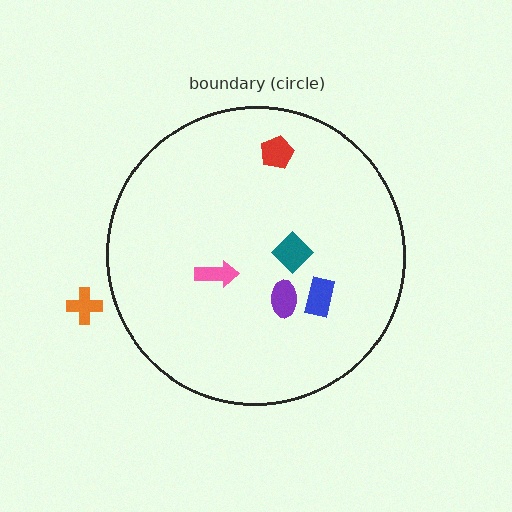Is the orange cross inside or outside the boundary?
Outside.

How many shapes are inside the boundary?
5 inside, 1 outside.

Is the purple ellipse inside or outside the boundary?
Inside.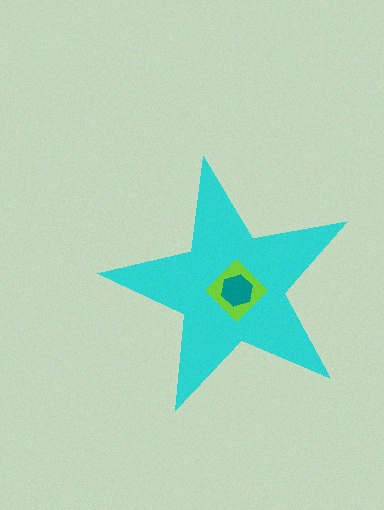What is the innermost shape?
The teal hexagon.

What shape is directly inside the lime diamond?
The teal hexagon.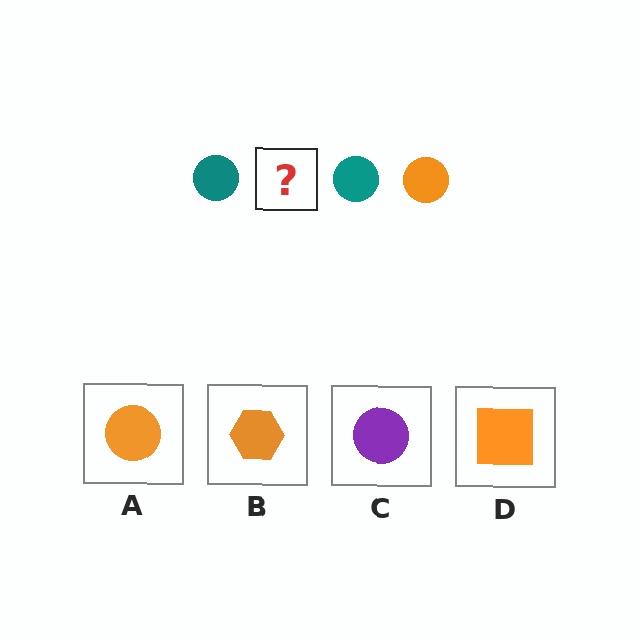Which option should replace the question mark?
Option A.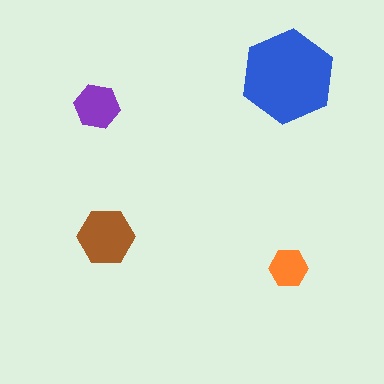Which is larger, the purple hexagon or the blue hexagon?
The blue one.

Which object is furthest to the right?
The orange hexagon is rightmost.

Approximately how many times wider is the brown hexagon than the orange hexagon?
About 1.5 times wider.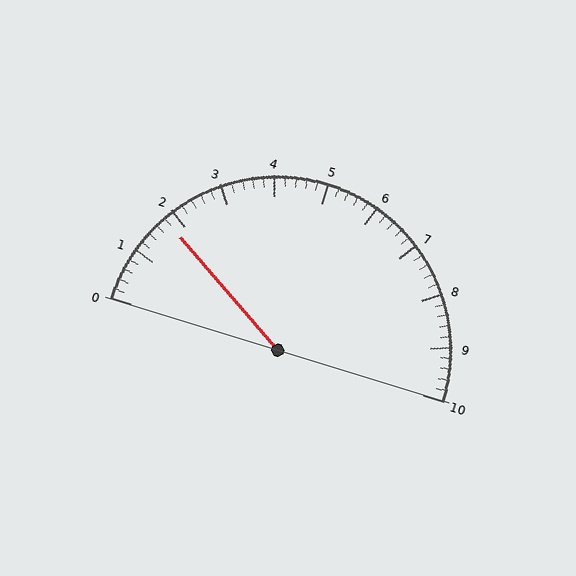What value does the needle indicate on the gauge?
The needle indicates approximately 1.8.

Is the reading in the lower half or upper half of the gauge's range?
The reading is in the lower half of the range (0 to 10).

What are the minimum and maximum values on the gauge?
The gauge ranges from 0 to 10.